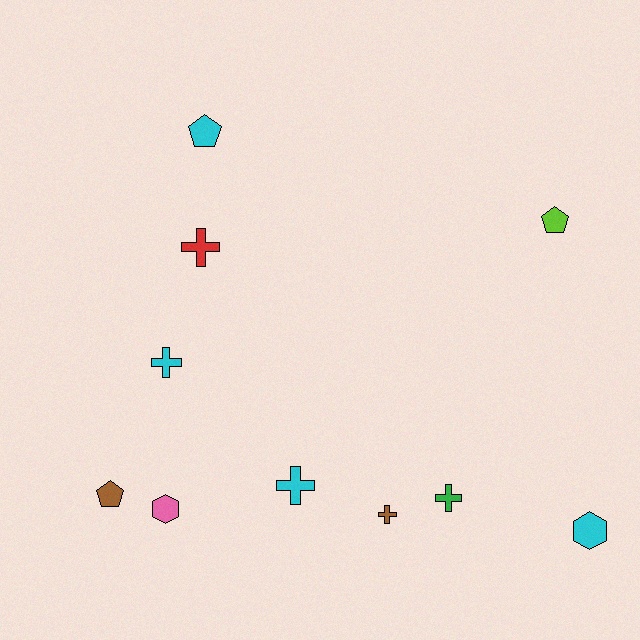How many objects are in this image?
There are 10 objects.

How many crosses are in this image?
There are 5 crosses.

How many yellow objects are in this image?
There are no yellow objects.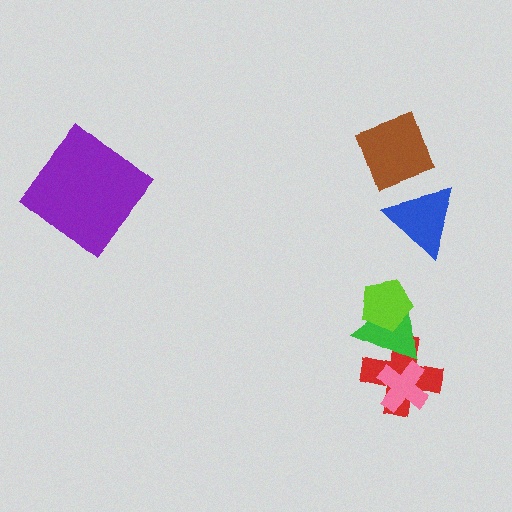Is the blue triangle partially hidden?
Yes, it is partially covered by another shape.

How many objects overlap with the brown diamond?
1 object overlaps with the brown diamond.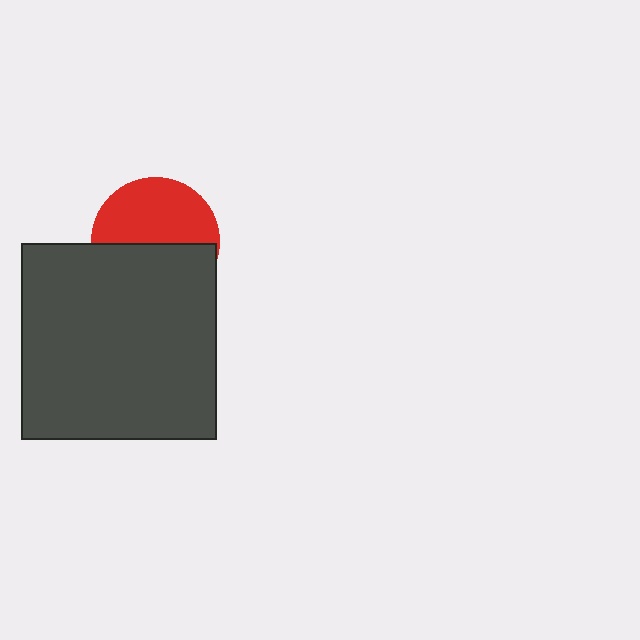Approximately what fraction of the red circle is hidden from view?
Roughly 48% of the red circle is hidden behind the dark gray square.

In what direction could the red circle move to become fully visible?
The red circle could move up. That would shift it out from behind the dark gray square entirely.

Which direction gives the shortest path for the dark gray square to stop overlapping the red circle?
Moving down gives the shortest separation.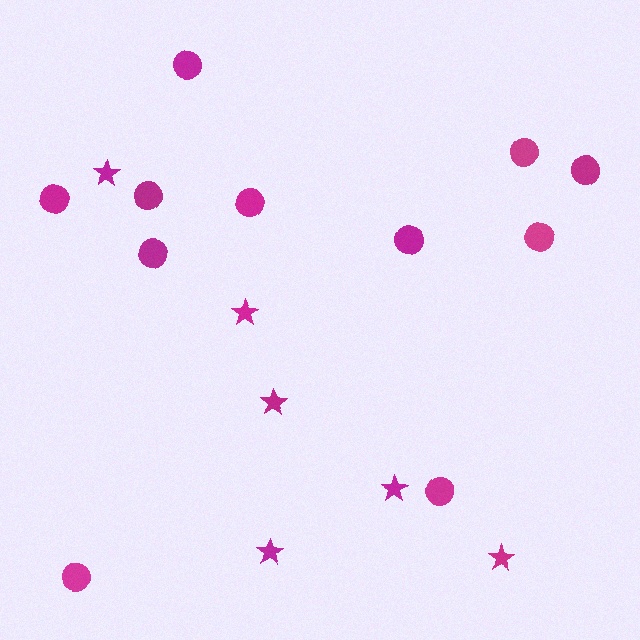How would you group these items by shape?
There are 2 groups: one group of stars (6) and one group of circles (11).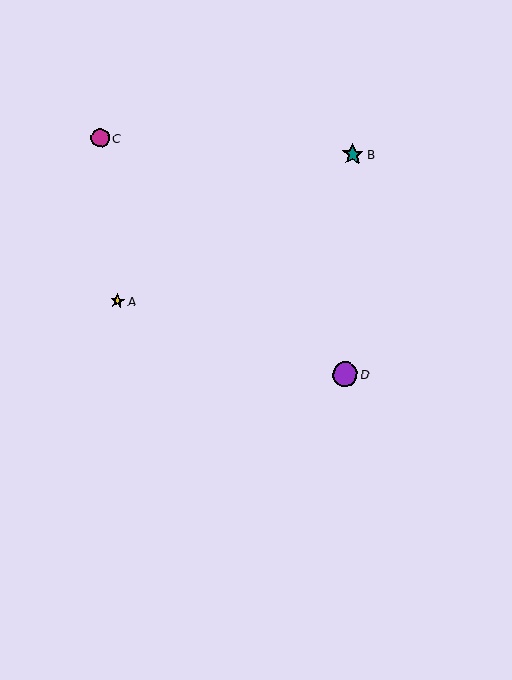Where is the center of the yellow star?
The center of the yellow star is at (118, 301).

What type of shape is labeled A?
Shape A is a yellow star.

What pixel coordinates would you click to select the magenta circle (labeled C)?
Click at (100, 138) to select the magenta circle C.